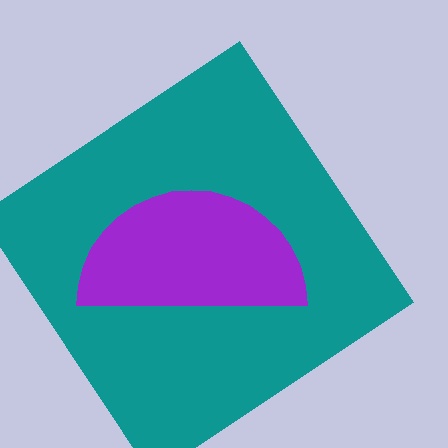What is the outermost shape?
The teal diamond.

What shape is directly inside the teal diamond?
The purple semicircle.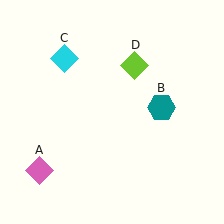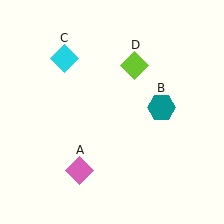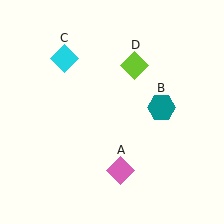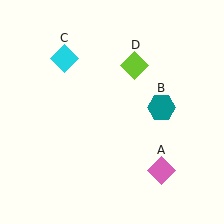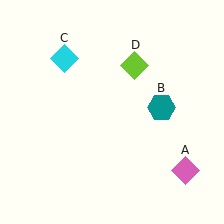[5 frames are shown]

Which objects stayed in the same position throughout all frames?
Teal hexagon (object B) and cyan diamond (object C) and lime diamond (object D) remained stationary.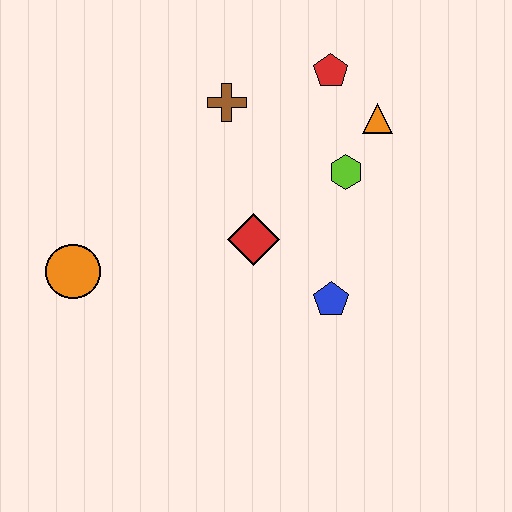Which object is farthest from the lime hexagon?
The orange circle is farthest from the lime hexagon.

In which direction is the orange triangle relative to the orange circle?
The orange triangle is to the right of the orange circle.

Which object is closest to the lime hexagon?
The orange triangle is closest to the lime hexagon.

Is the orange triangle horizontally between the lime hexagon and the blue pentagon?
No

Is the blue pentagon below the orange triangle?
Yes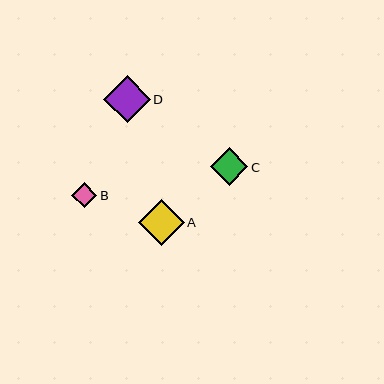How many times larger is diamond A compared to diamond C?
Diamond A is approximately 1.2 times the size of diamond C.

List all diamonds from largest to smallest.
From largest to smallest: D, A, C, B.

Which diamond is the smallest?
Diamond B is the smallest with a size of approximately 25 pixels.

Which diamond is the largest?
Diamond D is the largest with a size of approximately 47 pixels.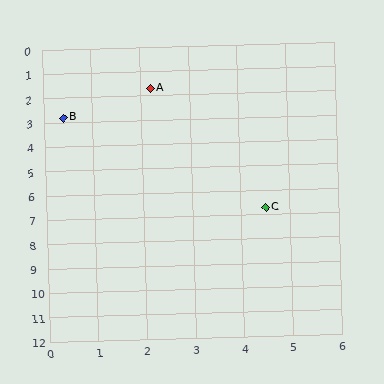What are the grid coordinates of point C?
Point C is at approximately (4.5, 6.7).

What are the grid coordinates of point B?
Point B is at approximately (0.4, 2.8).